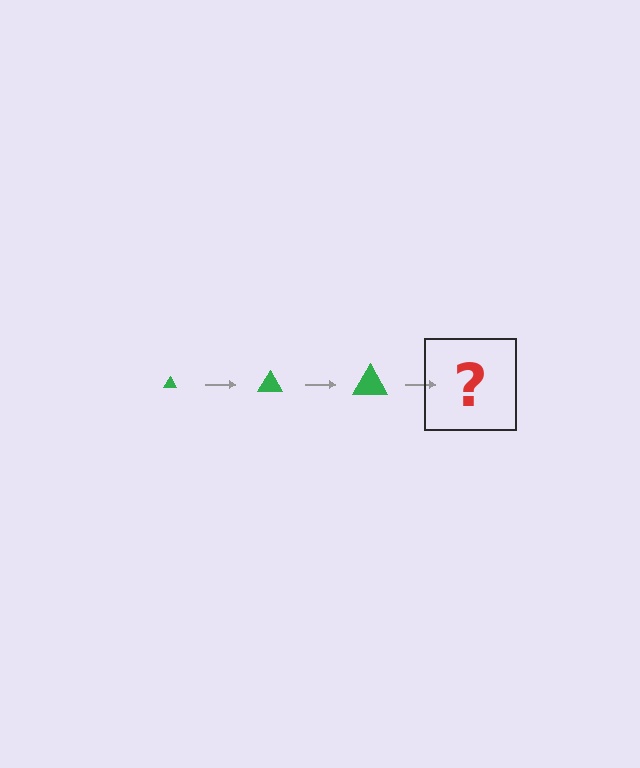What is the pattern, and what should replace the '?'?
The pattern is that the triangle gets progressively larger each step. The '?' should be a green triangle, larger than the previous one.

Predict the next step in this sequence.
The next step is a green triangle, larger than the previous one.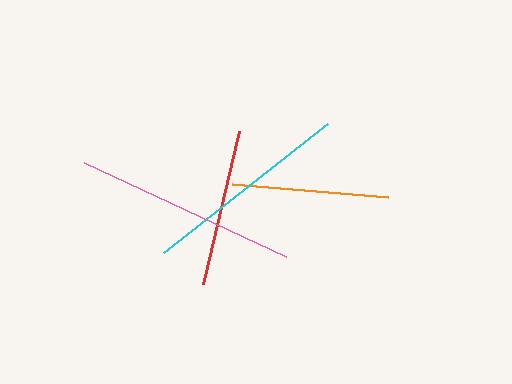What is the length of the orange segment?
The orange segment is approximately 157 pixels long.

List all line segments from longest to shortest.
From longest to shortest: pink, cyan, red, orange.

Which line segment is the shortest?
The orange line is the shortest at approximately 157 pixels.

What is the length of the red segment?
The red segment is approximately 157 pixels long.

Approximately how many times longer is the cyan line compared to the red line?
The cyan line is approximately 1.3 times the length of the red line.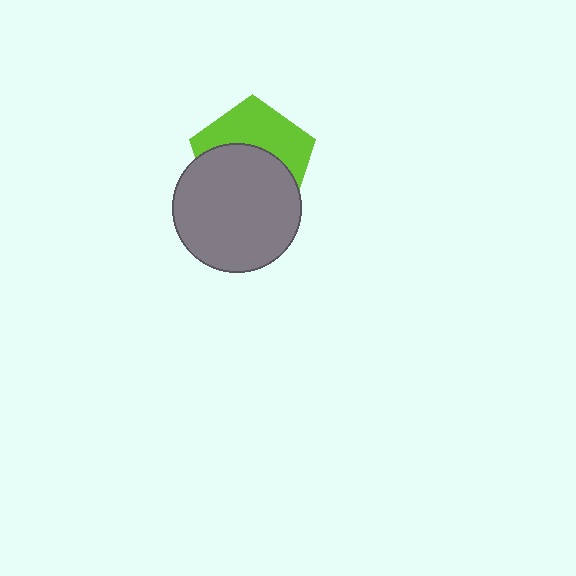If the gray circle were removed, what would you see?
You would see the complete lime pentagon.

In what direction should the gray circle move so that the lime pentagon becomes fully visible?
The gray circle should move down. That is the shortest direction to clear the overlap and leave the lime pentagon fully visible.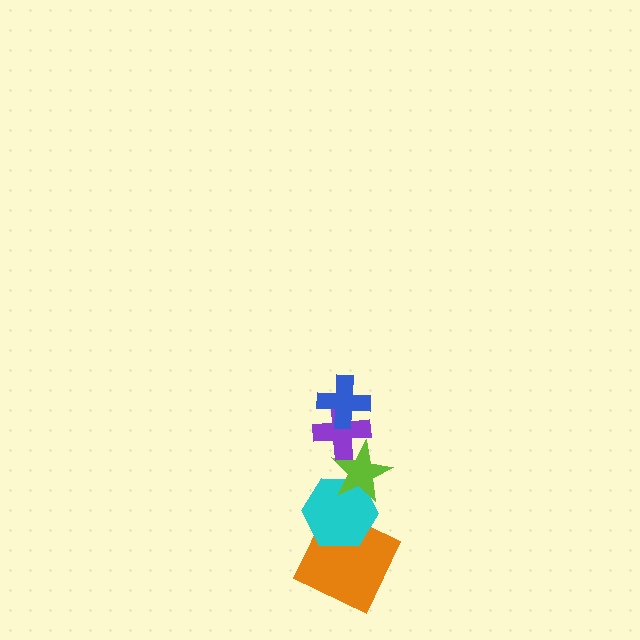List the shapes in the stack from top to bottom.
From top to bottom: the blue cross, the purple cross, the lime star, the cyan hexagon, the orange square.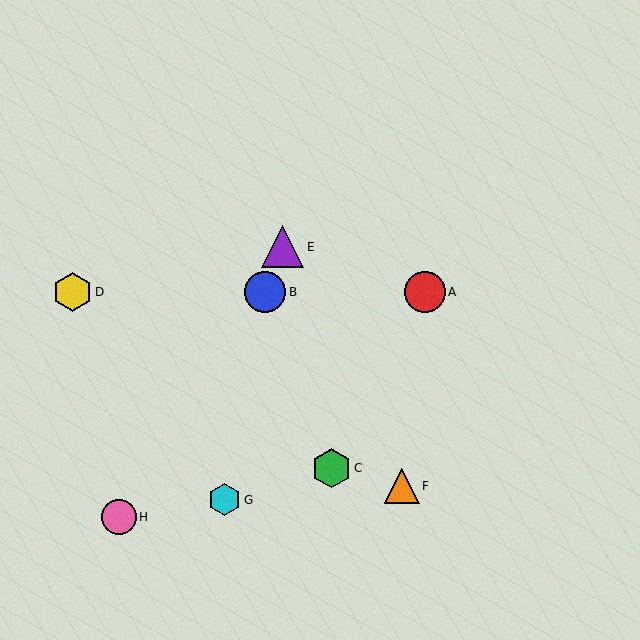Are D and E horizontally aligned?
No, D is at y≈292 and E is at y≈247.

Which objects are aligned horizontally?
Objects A, B, D are aligned horizontally.